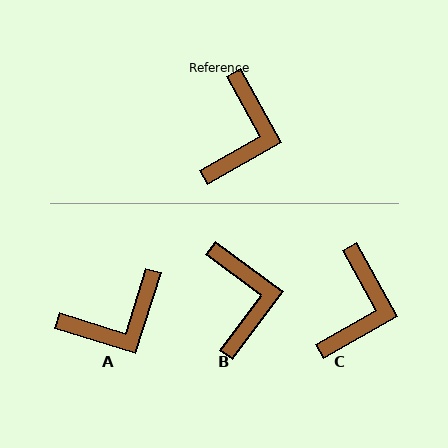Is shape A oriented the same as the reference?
No, it is off by about 47 degrees.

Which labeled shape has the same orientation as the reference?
C.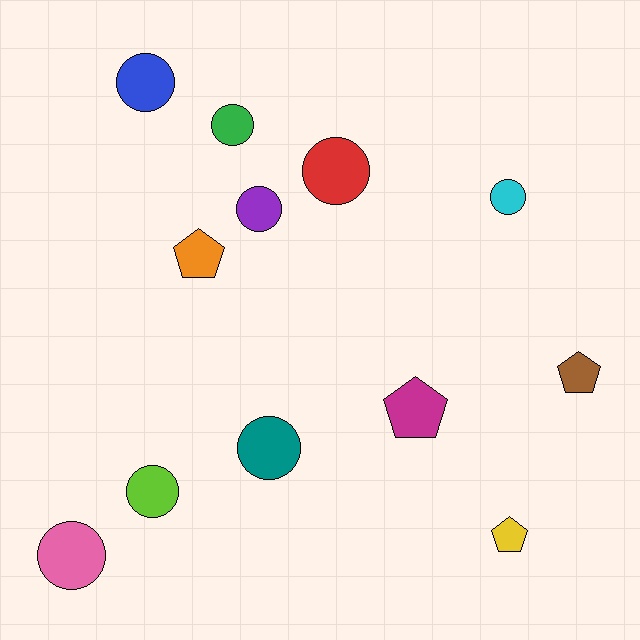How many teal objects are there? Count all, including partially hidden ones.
There is 1 teal object.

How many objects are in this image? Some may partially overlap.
There are 12 objects.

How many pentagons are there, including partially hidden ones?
There are 4 pentagons.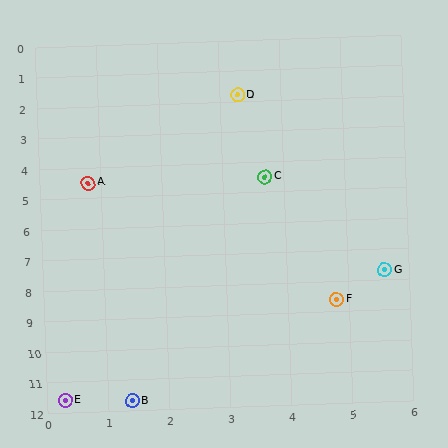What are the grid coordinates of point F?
Point F is at approximately (4.8, 8.6).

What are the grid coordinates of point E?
Point E is at approximately (0.3, 11.6).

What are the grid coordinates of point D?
Point D is at approximately (3.3, 1.8).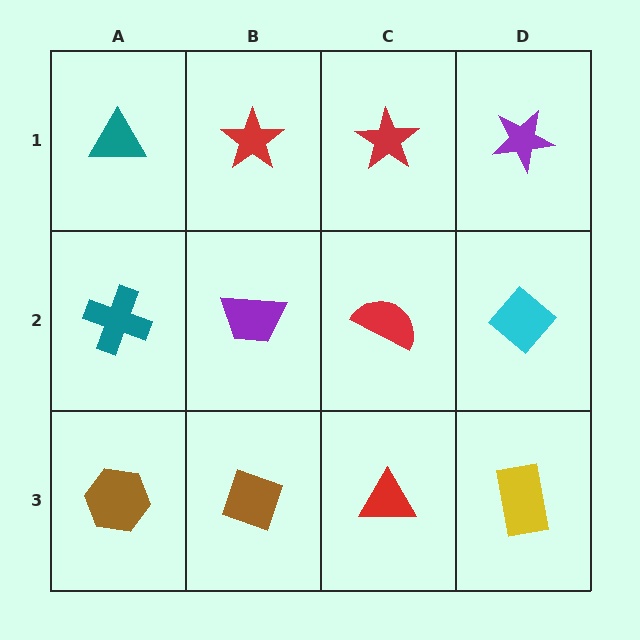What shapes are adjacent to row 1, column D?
A cyan diamond (row 2, column D), a red star (row 1, column C).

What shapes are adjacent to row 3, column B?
A purple trapezoid (row 2, column B), a brown hexagon (row 3, column A), a red triangle (row 3, column C).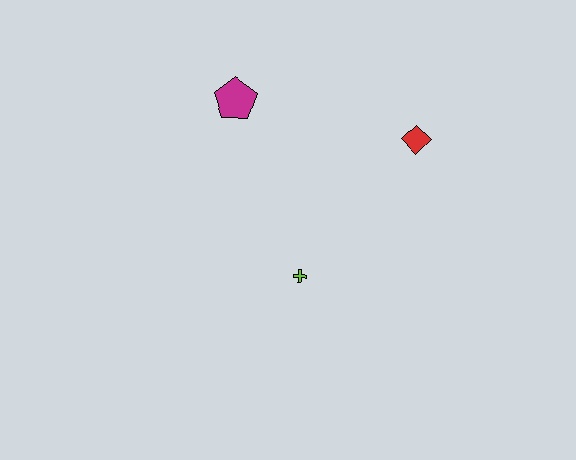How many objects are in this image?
There are 3 objects.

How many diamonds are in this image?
There is 1 diamond.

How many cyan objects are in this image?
There are no cyan objects.